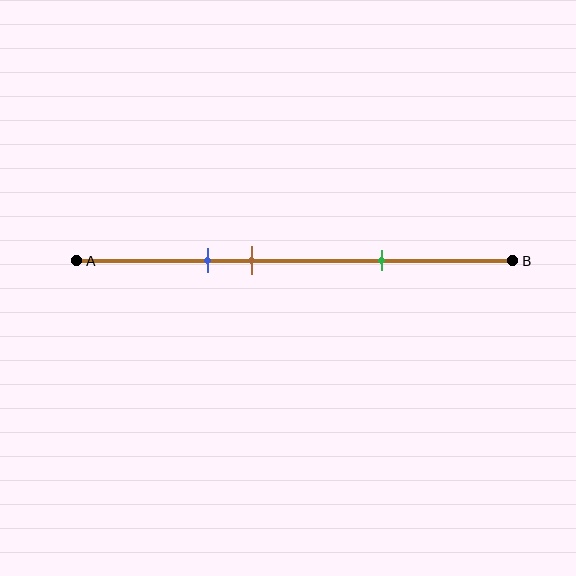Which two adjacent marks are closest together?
The blue and brown marks are the closest adjacent pair.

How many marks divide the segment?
There are 3 marks dividing the segment.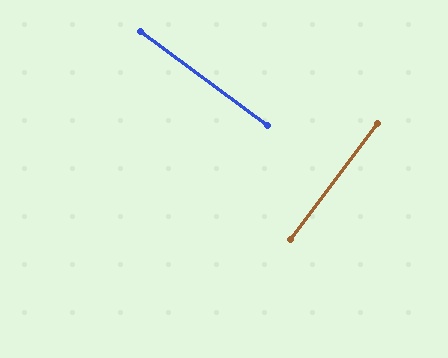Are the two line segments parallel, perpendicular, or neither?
Perpendicular — they meet at approximately 90°.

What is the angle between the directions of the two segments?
Approximately 90 degrees.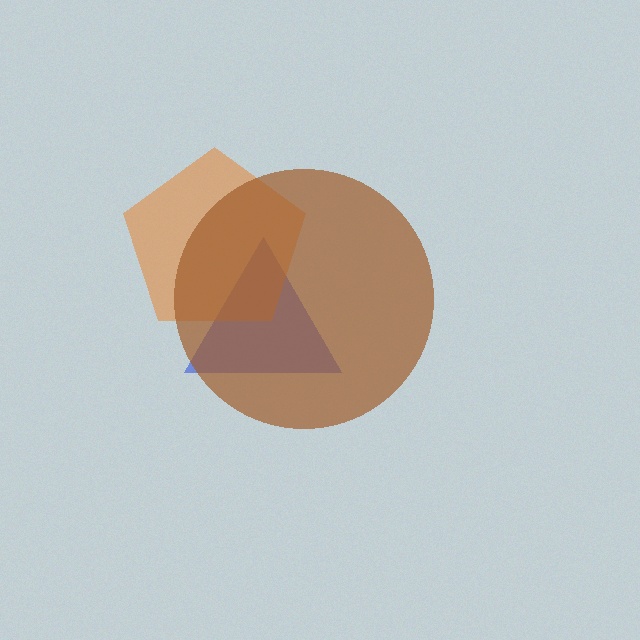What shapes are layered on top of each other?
The layered shapes are: a blue triangle, an orange pentagon, a brown circle.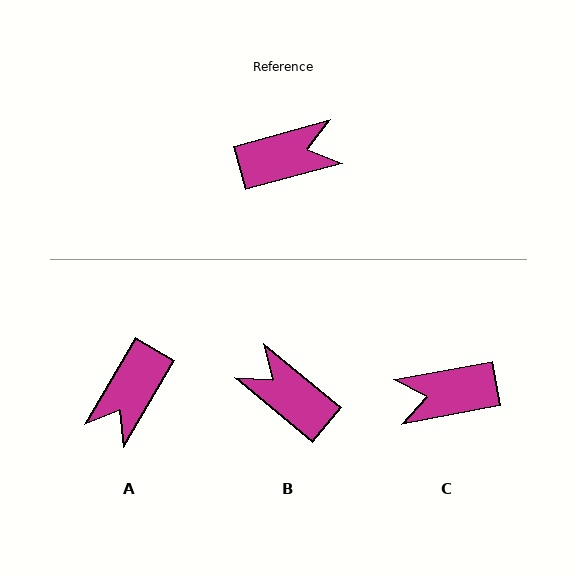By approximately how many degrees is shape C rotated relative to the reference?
Approximately 175 degrees counter-clockwise.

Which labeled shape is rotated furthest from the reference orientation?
C, about 175 degrees away.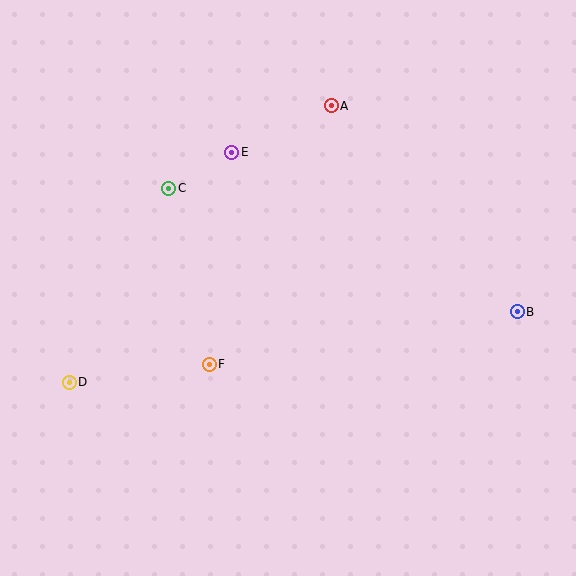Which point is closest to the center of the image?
Point F at (209, 364) is closest to the center.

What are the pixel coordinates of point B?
Point B is at (517, 312).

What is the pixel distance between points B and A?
The distance between B and A is 278 pixels.